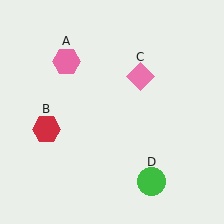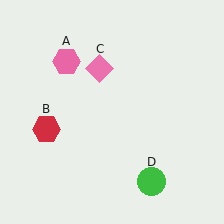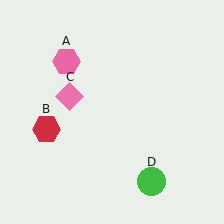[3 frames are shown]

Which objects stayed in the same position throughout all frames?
Pink hexagon (object A) and red hexagon (object B) and green circle (object D) remained stationary.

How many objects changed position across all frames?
1 object changed position: pink diamond (object C).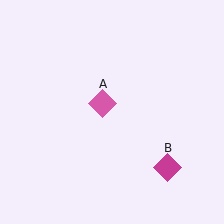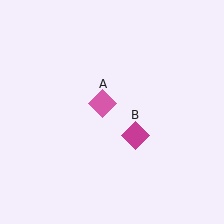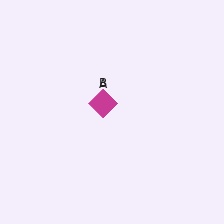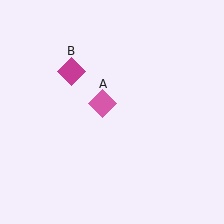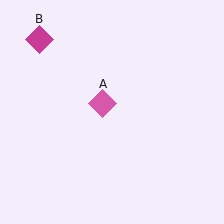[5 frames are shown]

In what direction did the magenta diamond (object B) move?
The magenta diamond (object B) moved up and to the left.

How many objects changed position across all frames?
1 object changed position: magenta diamond (object B).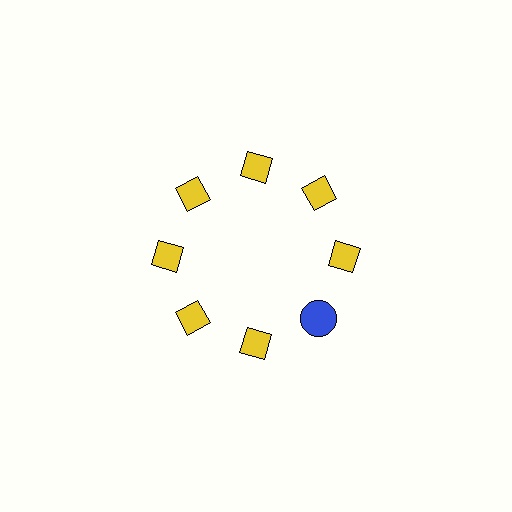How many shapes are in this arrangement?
There are 8 shapes arranged in a ring pattern.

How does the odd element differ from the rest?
It differs in both color (blue instead of yellow) and shape (circle instead of diamond).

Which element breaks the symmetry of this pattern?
The blue circle at roughly the 4 o'clock position breaks the symmetry. All other shapes are yellow diamonds.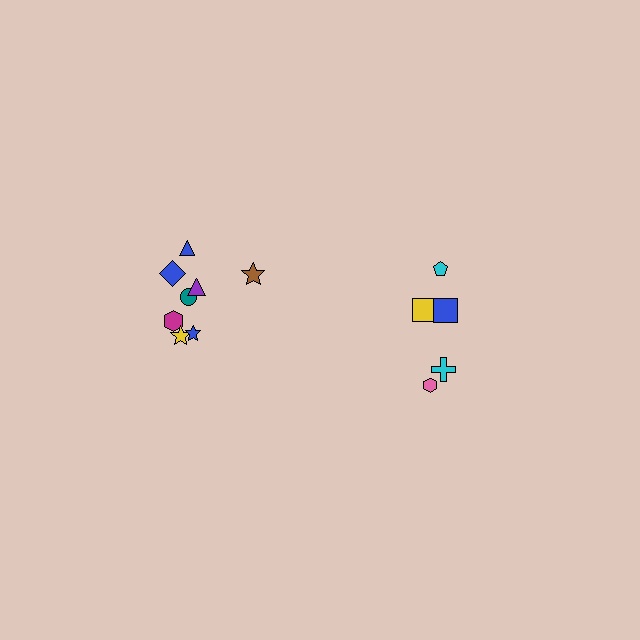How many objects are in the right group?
There are 5 objects.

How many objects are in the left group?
There are 8 objects.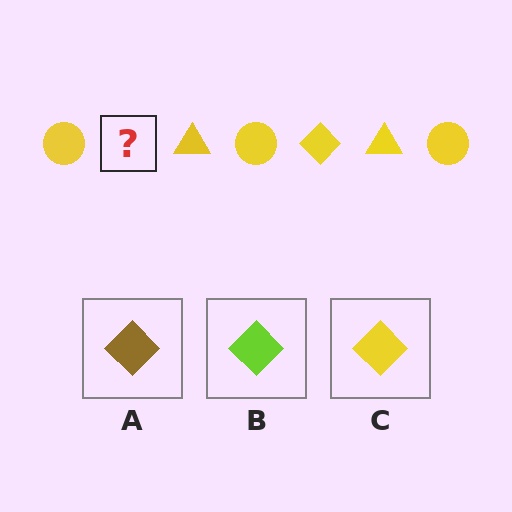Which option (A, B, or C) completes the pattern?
C.